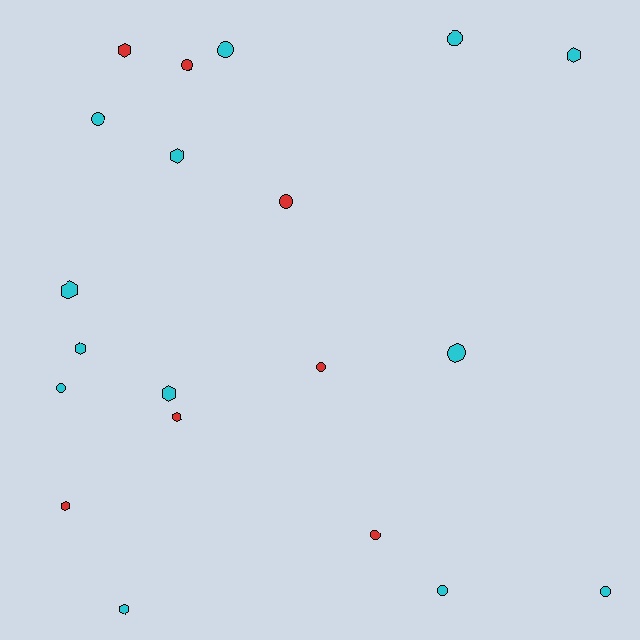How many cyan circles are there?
There are 7 cyan circles.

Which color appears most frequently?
Cyan, with 13 objects.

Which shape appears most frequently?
Circle, with 11 objects.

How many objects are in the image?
There are 20 objects.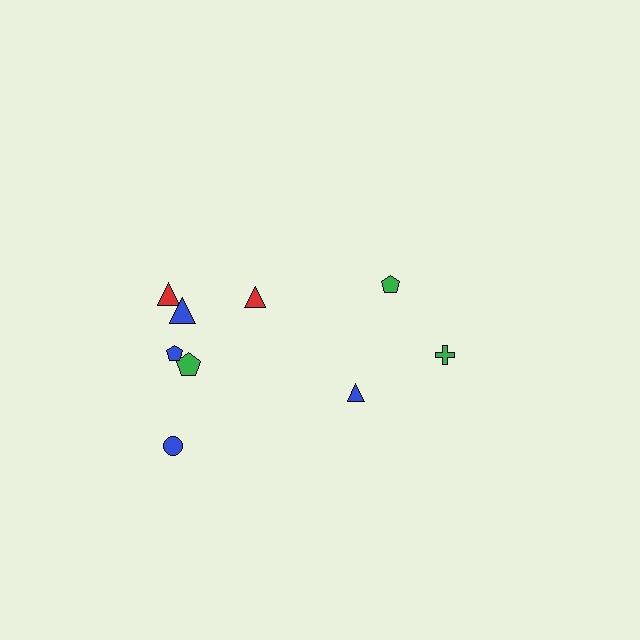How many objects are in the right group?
There are 3 objects.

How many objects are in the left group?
There are 6 objects.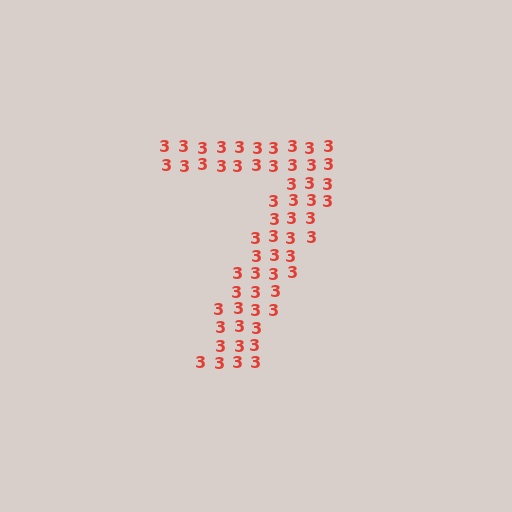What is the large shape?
The large shape is the digit 7.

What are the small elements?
The small elements are digit 3's.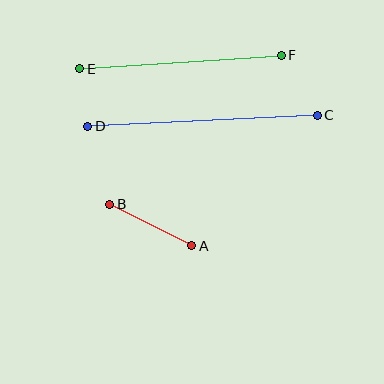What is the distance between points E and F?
The distance is approximately 202 pixels.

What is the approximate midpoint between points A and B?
The midpoint is at approximately (151, 225) pixels.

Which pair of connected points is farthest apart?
Points C and D are farthest apart.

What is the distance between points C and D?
The distance is approximately 230 pixels.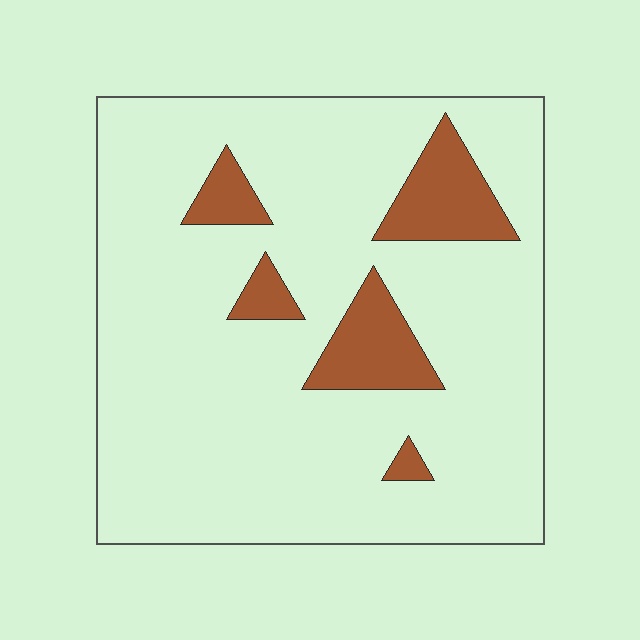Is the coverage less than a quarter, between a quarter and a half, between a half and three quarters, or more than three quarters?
Less than a quarter.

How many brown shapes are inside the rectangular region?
5.